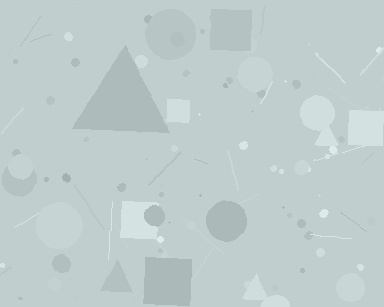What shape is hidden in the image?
A triangle is hidden in the image.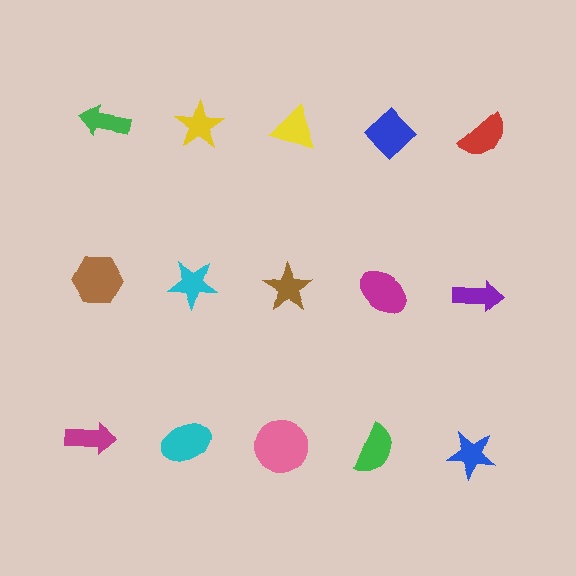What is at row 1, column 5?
A red semicircle.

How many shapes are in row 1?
5 shapes.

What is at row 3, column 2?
A cyan ellipse.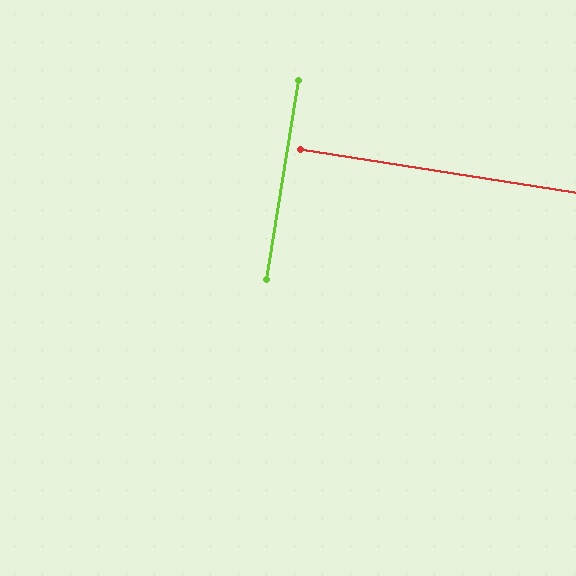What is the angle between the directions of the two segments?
Approximately 90 degrees.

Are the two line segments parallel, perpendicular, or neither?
Perpendicular — they meet at approximately 90°.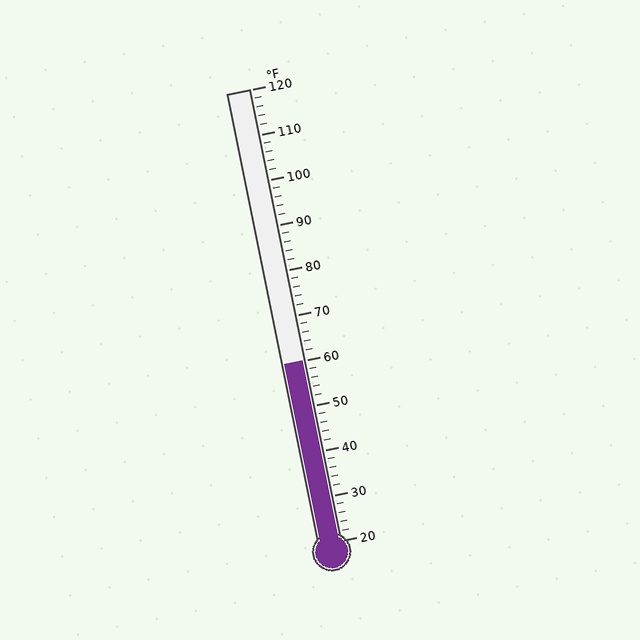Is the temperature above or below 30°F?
The temperature is above 30°F.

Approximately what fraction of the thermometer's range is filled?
The thermometer is filled to approximately 40% of its range.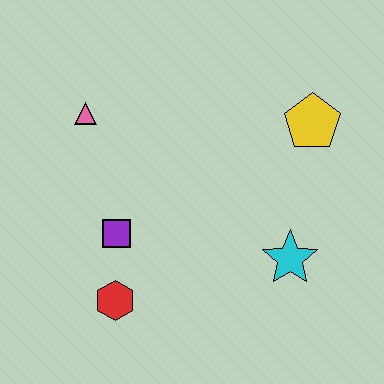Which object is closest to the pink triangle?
The purple square is closest to the pink triangle.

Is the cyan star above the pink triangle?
No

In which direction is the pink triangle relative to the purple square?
The pink triangle is above the purple square.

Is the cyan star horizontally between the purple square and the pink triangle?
No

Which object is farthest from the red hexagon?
The yellow pentagon is farthest from the red hexagon.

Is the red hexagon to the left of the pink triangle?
No